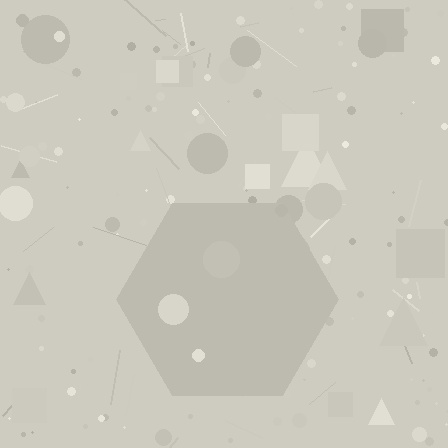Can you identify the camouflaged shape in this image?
The camouflaged shape is a hexagon.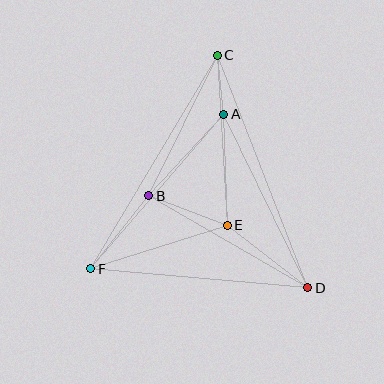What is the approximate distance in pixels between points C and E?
The distance between C and E is approximately 170 pixels.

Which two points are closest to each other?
Points A and C are closest to each other.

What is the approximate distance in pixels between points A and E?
The distance between A and E is approximately 111 pixels.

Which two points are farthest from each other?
Points C and D are farthest from each other.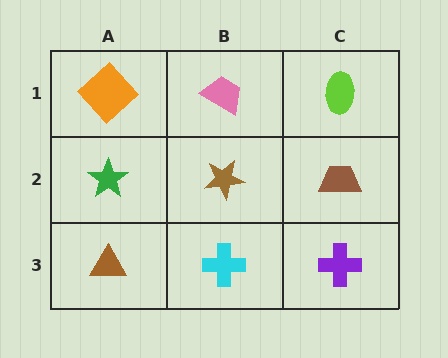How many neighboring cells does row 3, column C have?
2.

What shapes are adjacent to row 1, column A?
A green star (row 2, column A), a pink trapezoid (row 1, column B).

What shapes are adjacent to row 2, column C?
A lime ellipse (row 1, column C), a purple cross (row 3, column C), a brown star (row 2, column B).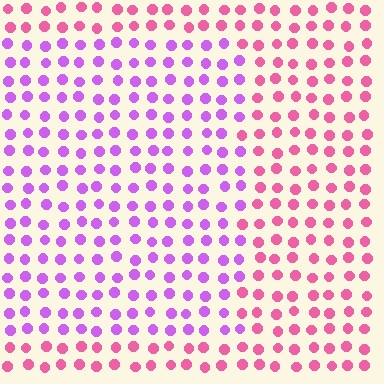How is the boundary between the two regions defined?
The boundary is defined purely by a slight shift in hue (about 45 degrees). Spacing, size, and orientation are identical on both sides.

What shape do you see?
I see a rectangle.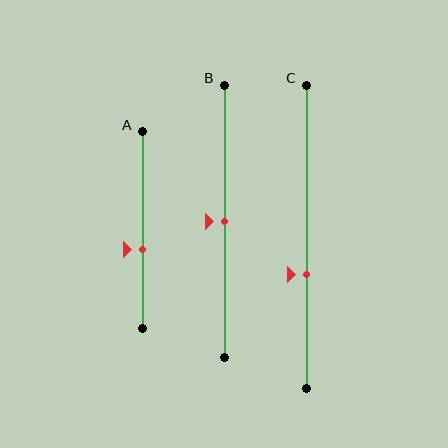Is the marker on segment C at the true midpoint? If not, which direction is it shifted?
No, the marker on segment C is shifted downward by about 12% of the segment length.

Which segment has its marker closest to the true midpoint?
Segment B has its marker closest to the true midpoint.